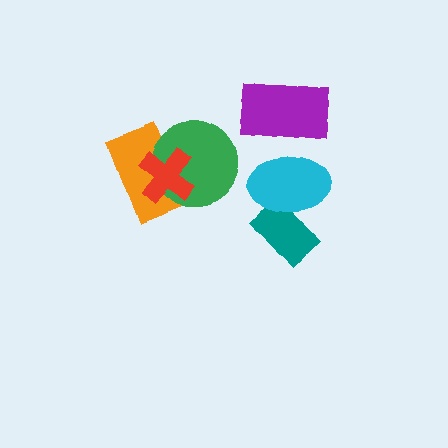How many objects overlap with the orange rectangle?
2 objects overlap with the orange rectangle.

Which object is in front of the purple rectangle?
The cyan ellipse is in front of the purple rectangle.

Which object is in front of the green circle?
The red cross is in front of the green circle.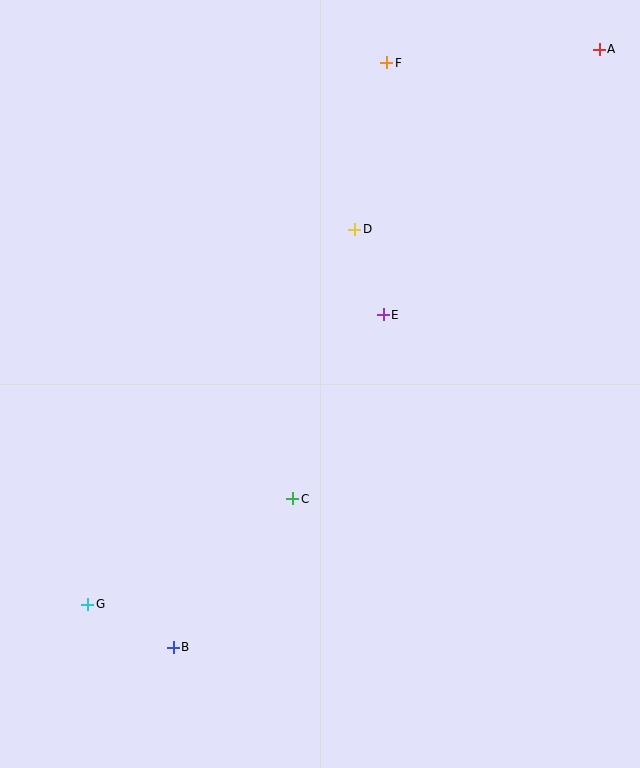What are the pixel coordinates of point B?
Point B is at (173, 647).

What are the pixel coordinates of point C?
Point C is at (293, 499).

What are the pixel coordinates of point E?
Point E is at (383, 315).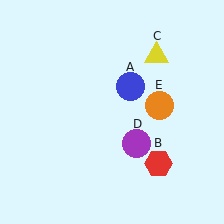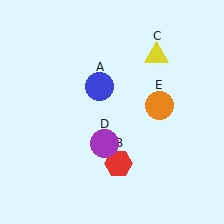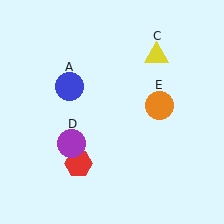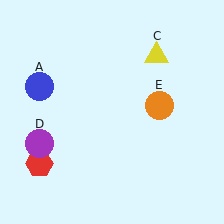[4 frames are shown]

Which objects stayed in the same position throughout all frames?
Yellow triangle (object C) and orange circle (object E) remained stationary.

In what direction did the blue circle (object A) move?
The blue circle (object A) moved left.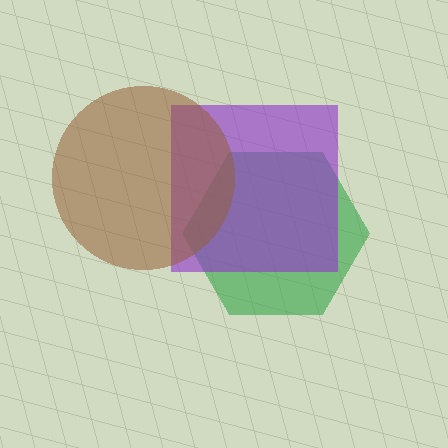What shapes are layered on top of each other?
The layered shapes are: a green hexagon, a purple square, a brown circle.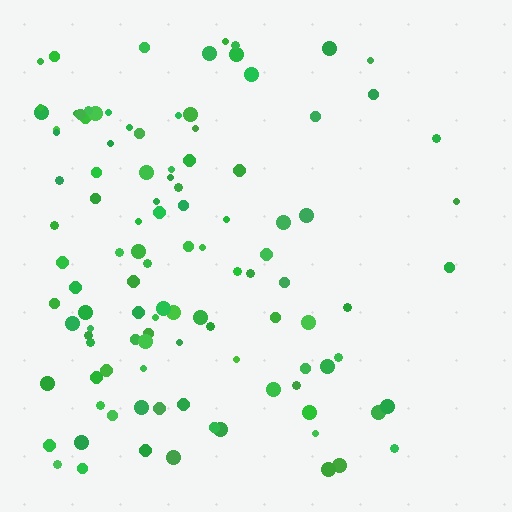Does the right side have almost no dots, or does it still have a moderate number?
Still a moderate number, just noticeably fewer than the left.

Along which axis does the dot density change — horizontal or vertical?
Horizontal.